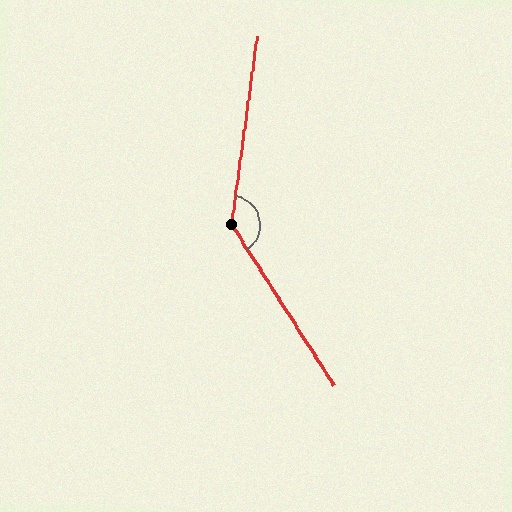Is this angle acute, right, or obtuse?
It is obtuse.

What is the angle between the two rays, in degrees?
Approximately 140 degrees.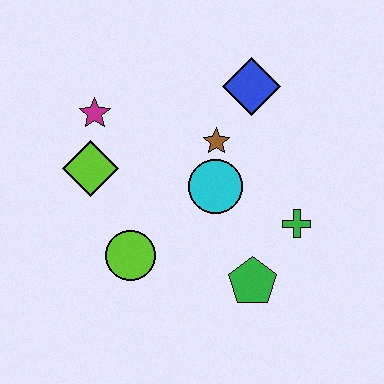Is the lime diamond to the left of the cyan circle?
Yes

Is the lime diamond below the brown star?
Yes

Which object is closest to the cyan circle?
The brown star is closest to the cyan circle.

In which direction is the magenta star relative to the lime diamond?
The magenta star is above the lime diamond.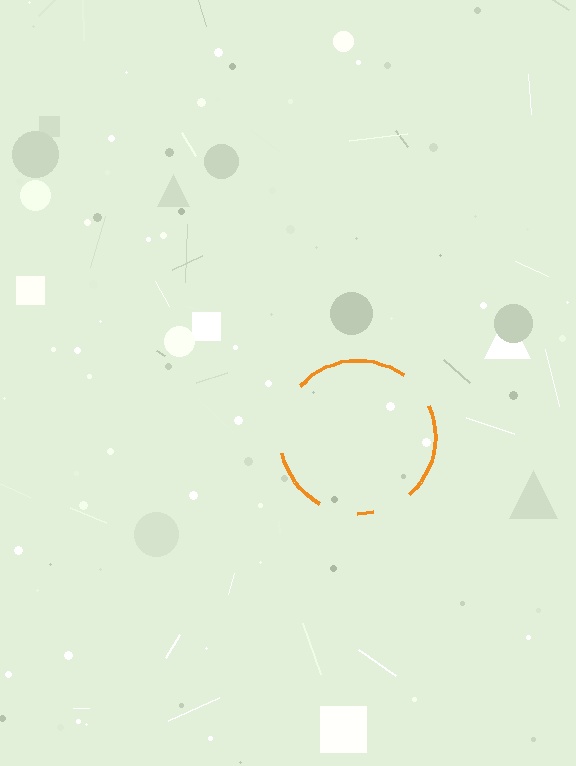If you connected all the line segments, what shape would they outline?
They would outline a circle.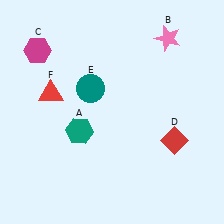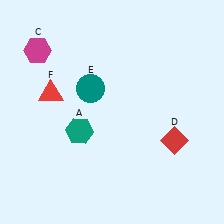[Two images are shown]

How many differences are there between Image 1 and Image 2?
There is 1 difference between the two images.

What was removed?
The pink star (B) was removed in Image 2.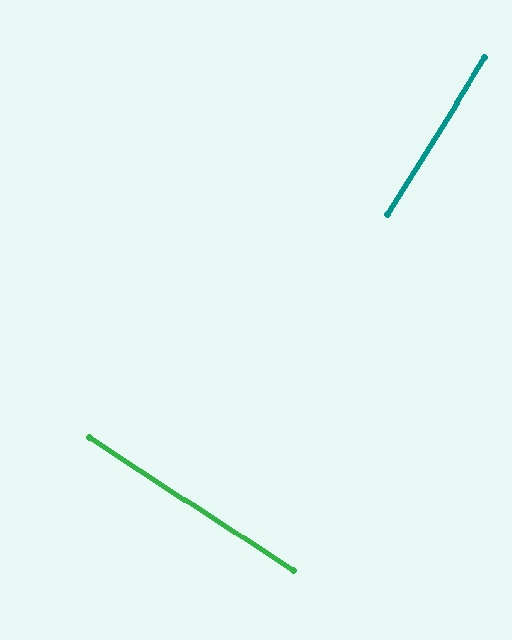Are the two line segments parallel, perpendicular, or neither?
Perpendicular — they meet at approximately 89°.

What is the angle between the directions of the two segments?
Approximately 89 degrees.